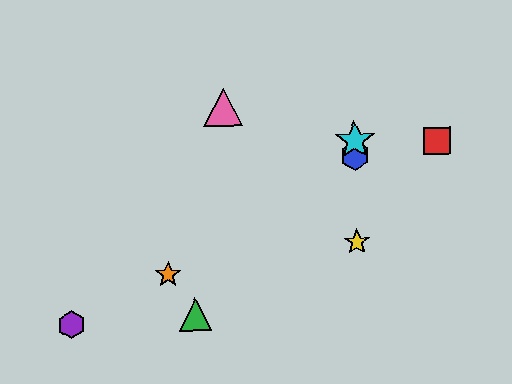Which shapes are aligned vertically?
The blue hexagon, the yellow star, the cyan star are aligned vertically.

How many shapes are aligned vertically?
3 shapes (the blue hexagon, the yellow star, the cyan star) are aligned vertically.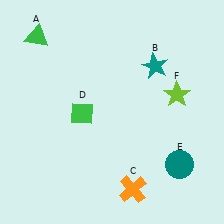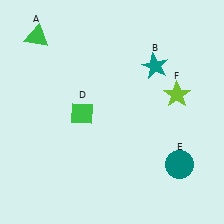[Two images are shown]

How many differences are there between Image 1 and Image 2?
There is 1 difference between the two images.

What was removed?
The orange cross (C) was removed in Image 2.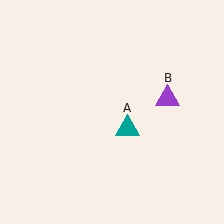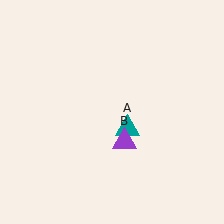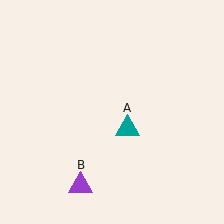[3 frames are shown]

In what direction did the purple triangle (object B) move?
The purple triangle (object B) moved down and to the left.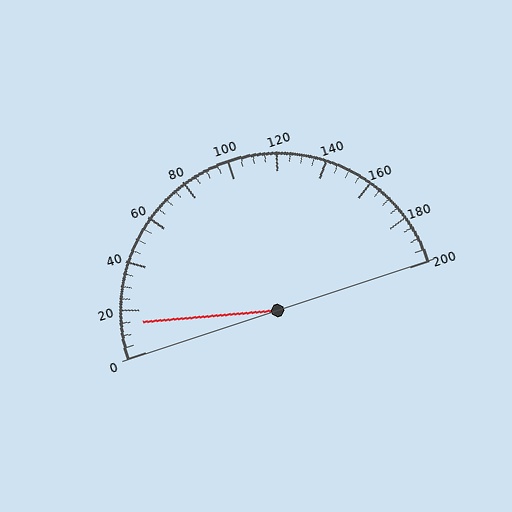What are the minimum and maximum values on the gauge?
The gauge ranges from 0 to 200.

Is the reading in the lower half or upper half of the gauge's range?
The reading is in the lower half of the range (0 to 200).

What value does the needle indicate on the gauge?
The needle indicates approximately 15.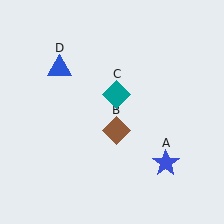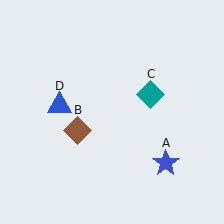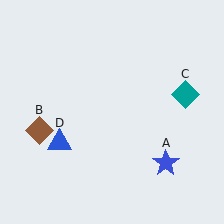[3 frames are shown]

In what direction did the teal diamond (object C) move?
The teal diamond (object C) moved right.